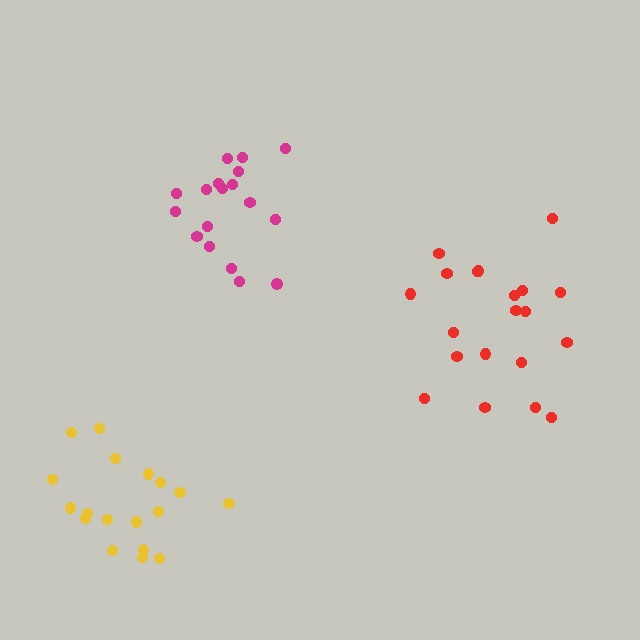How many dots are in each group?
Group 1: 18 dots, Group 2: 18 dots, Group 3: 20 dots (56 total).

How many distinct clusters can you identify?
There are 3 distinct clusters.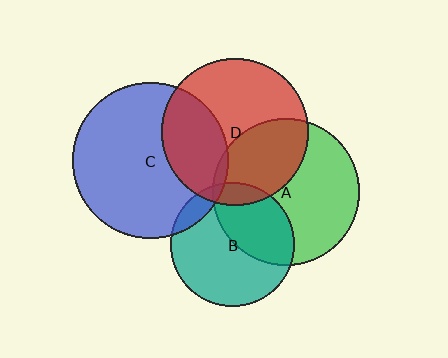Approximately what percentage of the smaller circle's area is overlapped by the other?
Approximately 5%.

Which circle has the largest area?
Circle C (blue).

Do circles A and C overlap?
Yes.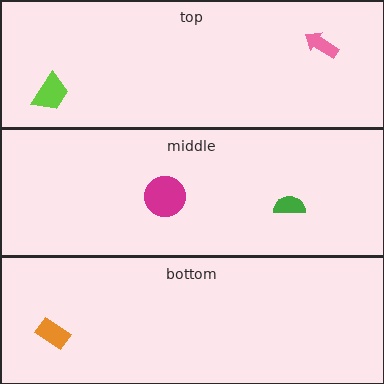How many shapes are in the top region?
2.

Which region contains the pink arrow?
The top region.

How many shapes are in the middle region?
2.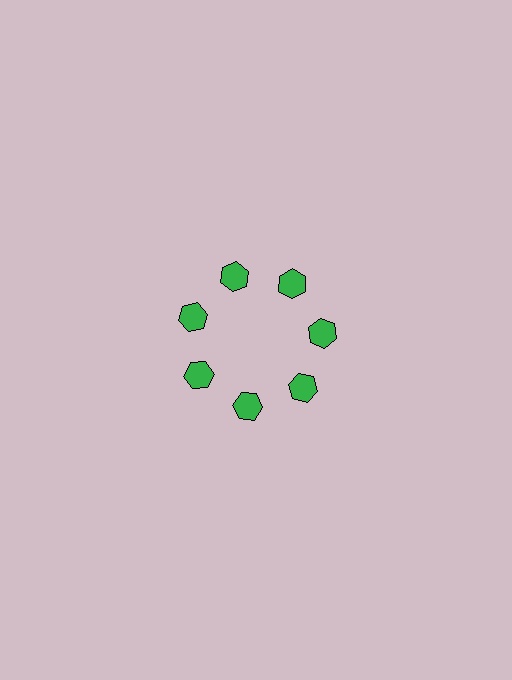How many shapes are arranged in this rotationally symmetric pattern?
There are 7 shapes, arranged in 7 groups of 1.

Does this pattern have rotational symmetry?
Yes, this pattern has 7-fold rotational symmetry. It looks the same after rotating 51 degrees around the center.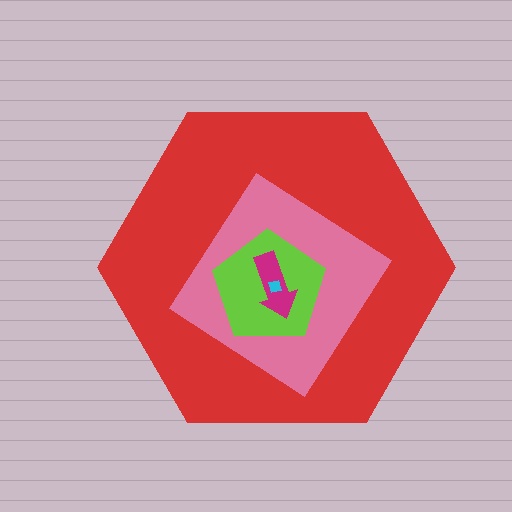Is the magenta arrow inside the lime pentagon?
Yes.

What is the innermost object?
The cyan diamond.